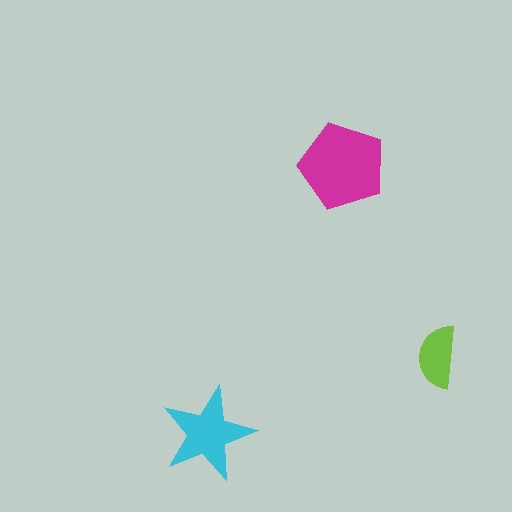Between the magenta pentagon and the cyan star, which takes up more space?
The magenta pentagon.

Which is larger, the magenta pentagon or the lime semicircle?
The magenta pentagon.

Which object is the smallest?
The lime semicircle.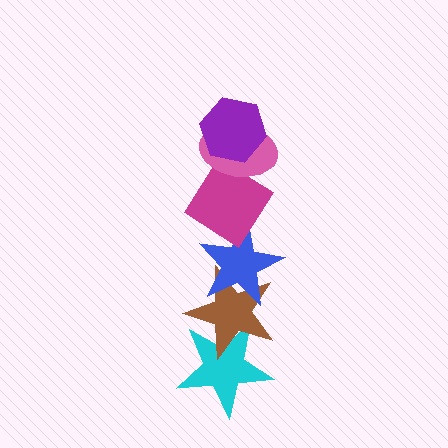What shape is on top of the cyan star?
The brown star is on top of the cyan star.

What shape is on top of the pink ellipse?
The purple hexagon is on top of the pink ellipse.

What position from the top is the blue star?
The blue star is 4th from the top.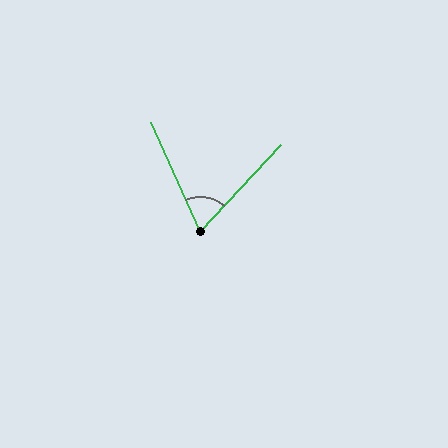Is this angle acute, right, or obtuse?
It is acute.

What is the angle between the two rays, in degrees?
Approximately 67 degrees.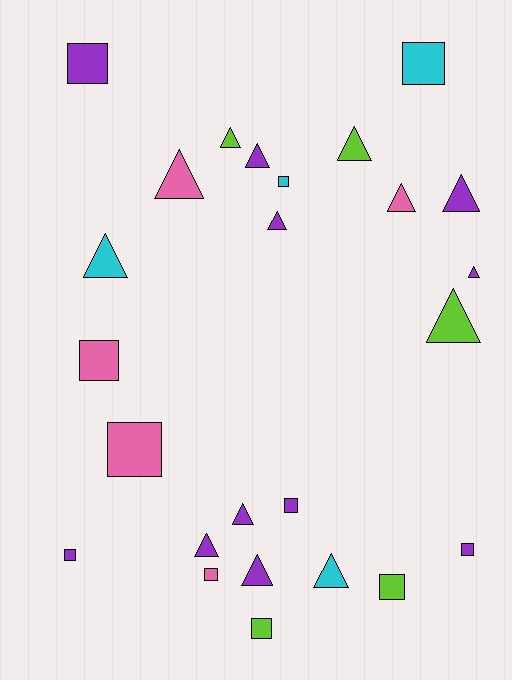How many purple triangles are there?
There are 7 purple triangles.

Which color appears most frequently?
Purple, with 11 objects.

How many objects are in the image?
There are 25 objects.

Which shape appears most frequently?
Triangle, with 14 objects.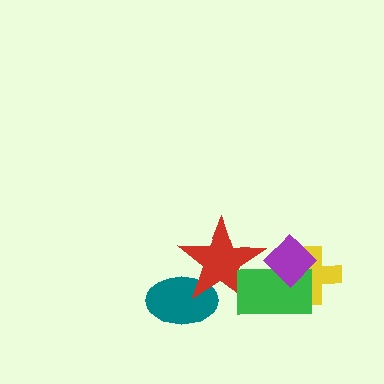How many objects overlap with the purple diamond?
2 objects overlap with the purple diamond.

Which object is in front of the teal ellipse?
The red star is in front of the teal ellipse.